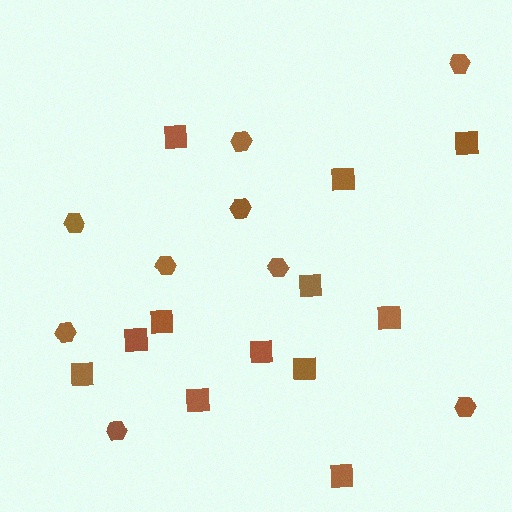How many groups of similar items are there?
There are 2 groups: one group of hexagons (9) and one group of squares (12).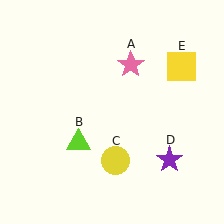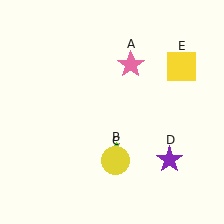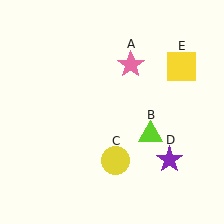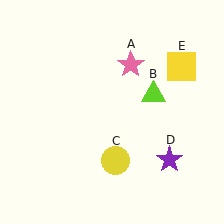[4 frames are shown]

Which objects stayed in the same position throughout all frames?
Pink star (object A) and yellow circle (object C) and purple star (object D) and yellow square (object E) remained stationary.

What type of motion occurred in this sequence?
The lime triangle (object B) rotated counterclockwise around the center of the scene.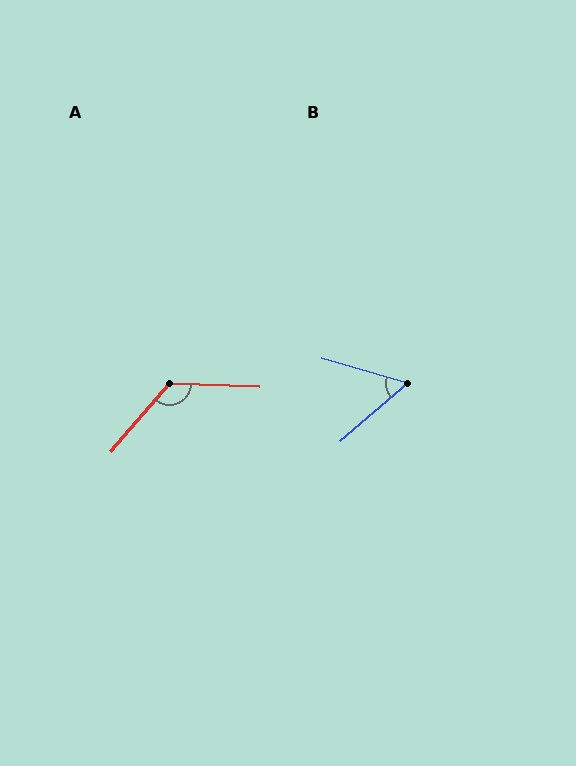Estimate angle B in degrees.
Approximately 57 degrees.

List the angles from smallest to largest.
B (57°), A (128°).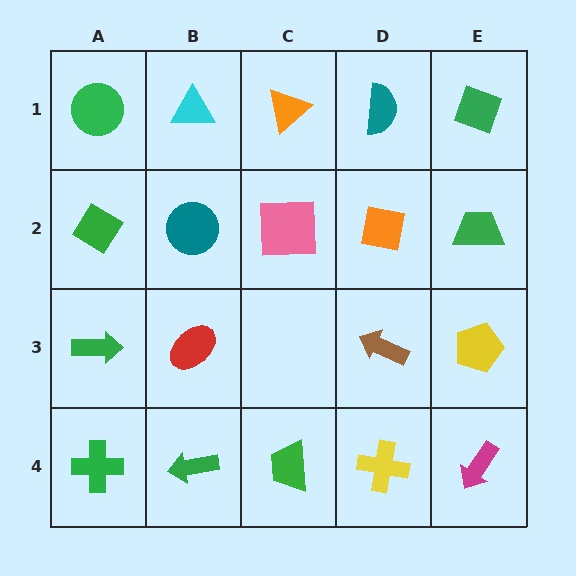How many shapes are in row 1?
5 shapes.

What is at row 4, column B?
A green arrow.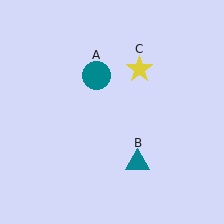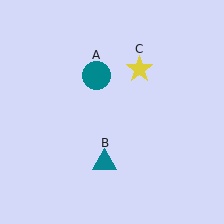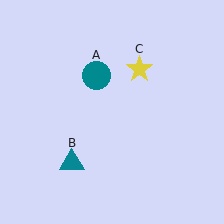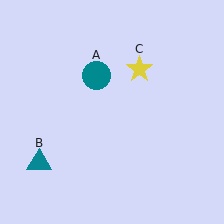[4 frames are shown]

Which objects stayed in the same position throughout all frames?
Teal circle (object A) and yellow star (object C) remained stationary.